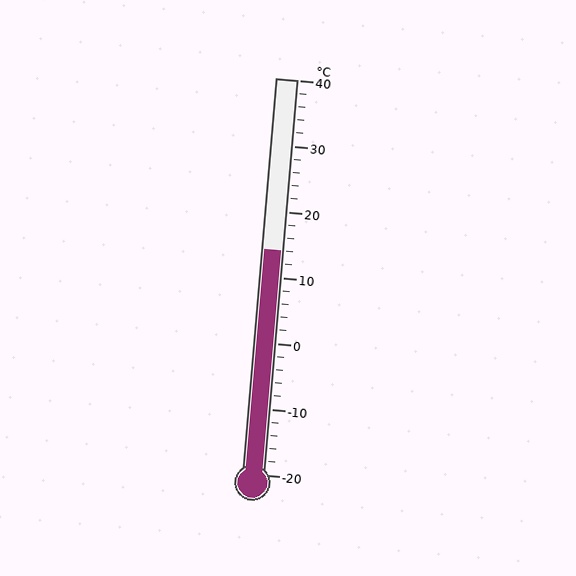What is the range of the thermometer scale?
The thermometer scale ranges from -20°C to 40°C.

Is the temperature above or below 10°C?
The temperature is above 10°C.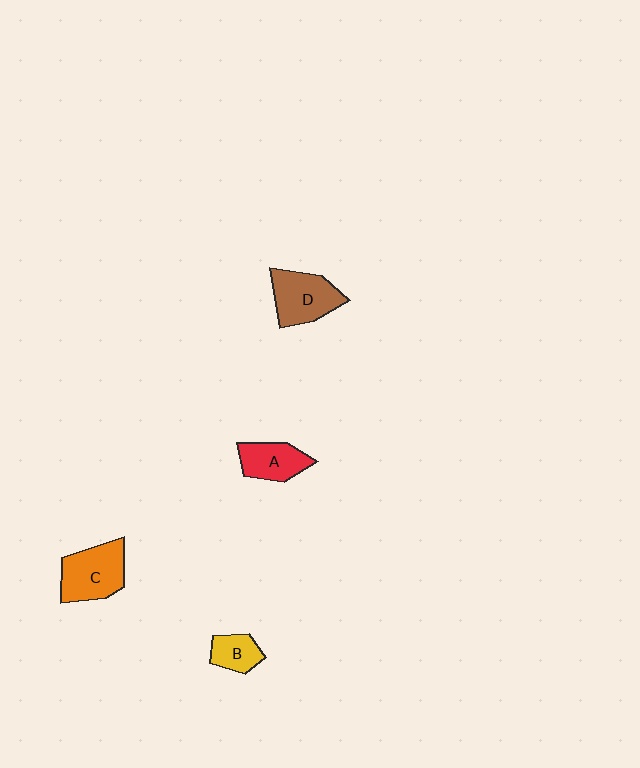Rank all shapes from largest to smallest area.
From largest to smallest: C (orange), D (brown), A (red), B (yellow).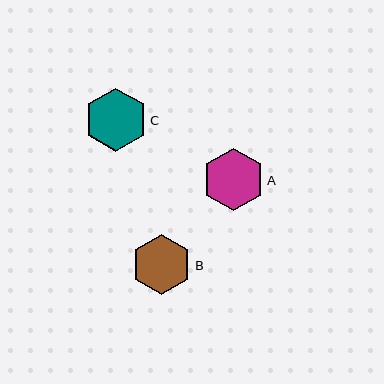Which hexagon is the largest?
Hexagon C is the largest with a size of approximately 63 pixels.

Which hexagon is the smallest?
Hexagon B is the smallest with a size of approximately 60 pixels.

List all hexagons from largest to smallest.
From largest to smallest: C, A, B.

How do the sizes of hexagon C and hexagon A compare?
Hexagon C and hexagon A are approximately the same size.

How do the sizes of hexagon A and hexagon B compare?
Hexagon A and hexagon B are approximately the same size.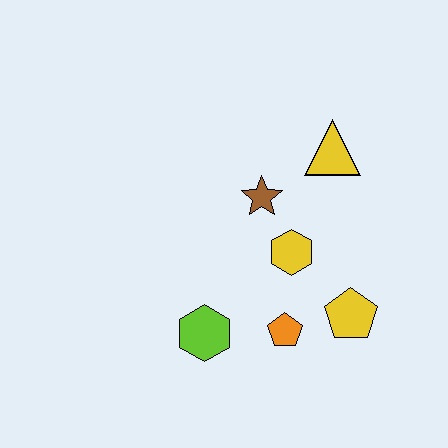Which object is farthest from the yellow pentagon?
The yellow triangle is farthest from the yellow pentagon.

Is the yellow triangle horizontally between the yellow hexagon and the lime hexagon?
No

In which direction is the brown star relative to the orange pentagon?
The brown star is above the orange pentagon.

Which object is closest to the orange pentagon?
The yellow pentagon is closest to the orange pentagon.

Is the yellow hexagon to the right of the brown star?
Yes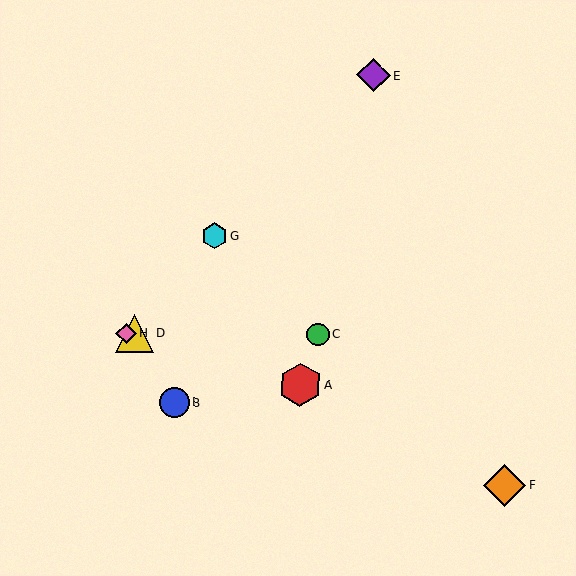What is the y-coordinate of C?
Object C is at y≈335.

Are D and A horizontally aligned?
No, D is at y≈334 and A is at y≈385.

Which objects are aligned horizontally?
Objects C, D, H are aligned horizontally.